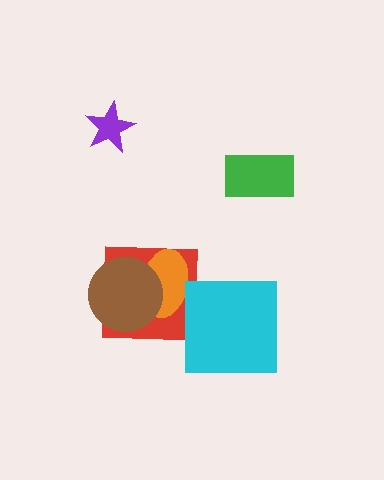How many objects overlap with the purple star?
0 objects overlap with the purple star.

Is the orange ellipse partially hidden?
Yes, it is partially covered by another shape.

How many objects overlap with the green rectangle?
0 objects overlap with the green rectangle.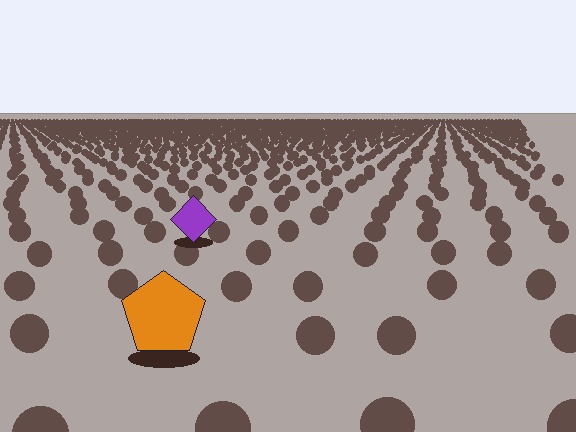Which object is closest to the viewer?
The orange pentagon is closest. The texture marks near it are larger and more spread out.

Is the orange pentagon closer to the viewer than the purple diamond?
Yes. The orange pentagon is closer — you can tell from the texture gradient: the ground texture is coarser near it.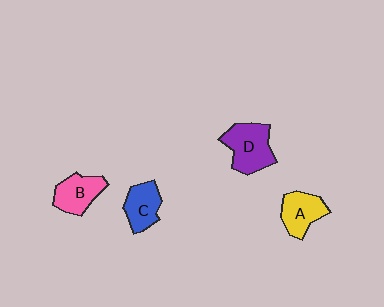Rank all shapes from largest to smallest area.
From largest to smallest: D (purple), B (pink), A (yellow), C (blue).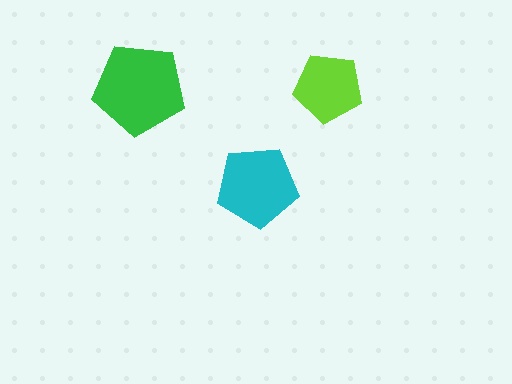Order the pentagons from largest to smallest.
the green one, the cyan one, the lime one.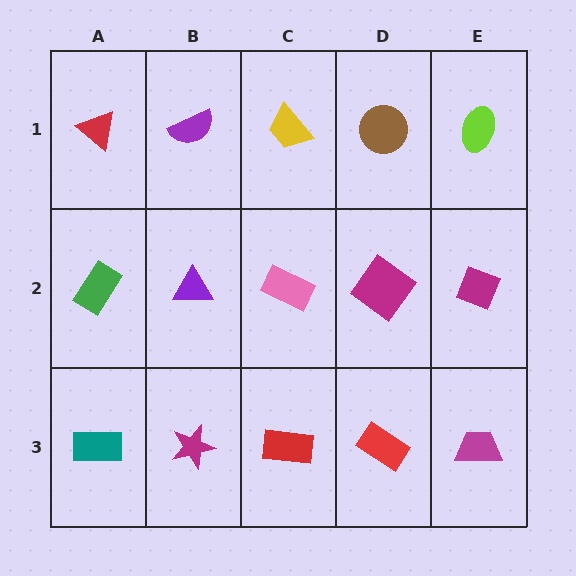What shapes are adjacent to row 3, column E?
A magenta diamond (row 2, column E), a red rectangle (row 3, column D).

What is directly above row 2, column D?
A brown circle.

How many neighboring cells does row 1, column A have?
2.